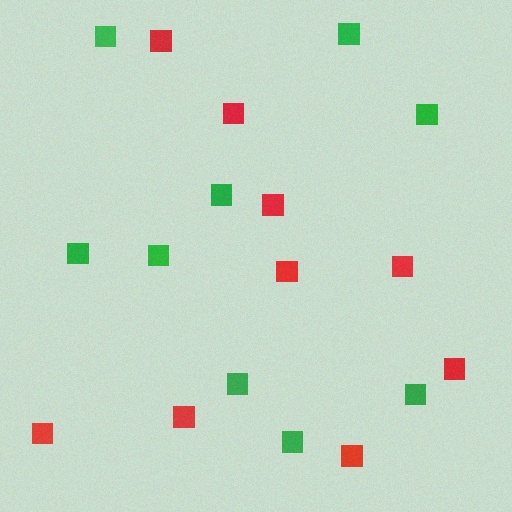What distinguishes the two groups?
There are 2 groups: one group of red squares (9) and one group of green squares (9).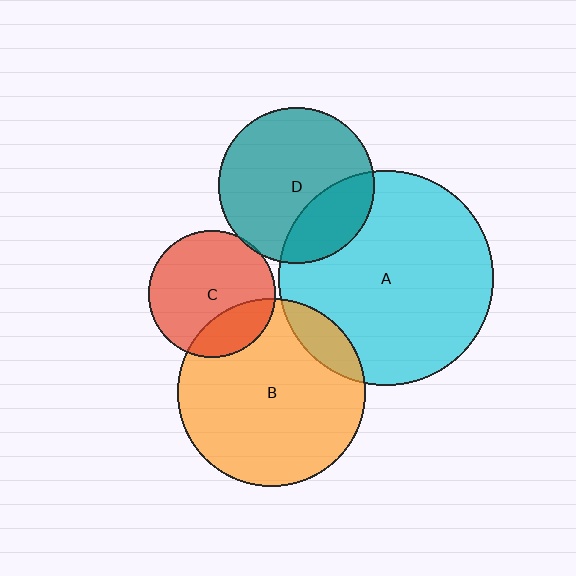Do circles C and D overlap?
Yes.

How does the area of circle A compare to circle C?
Approximately 2.9 times.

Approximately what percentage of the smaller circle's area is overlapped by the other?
Approximately 5%.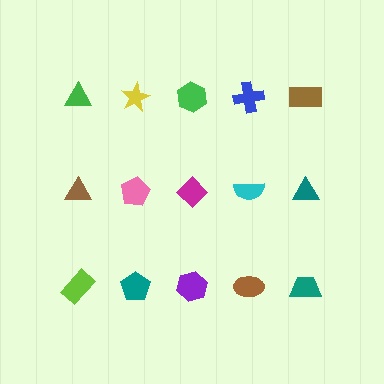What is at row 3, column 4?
A brown ellipse.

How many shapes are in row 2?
5 shapes.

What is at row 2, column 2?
A pink pentagon.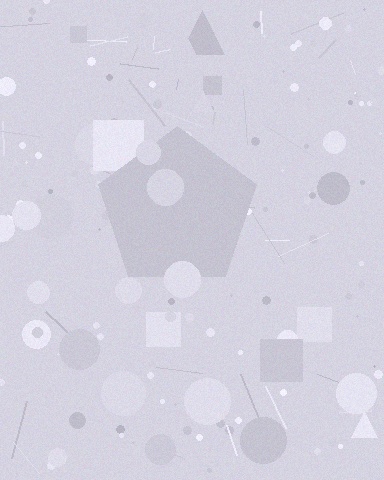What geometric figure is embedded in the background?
A pentagon is embedded in the background.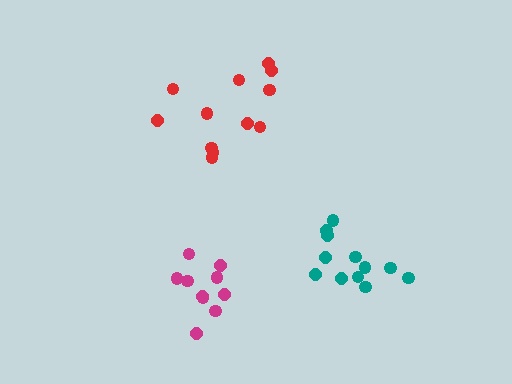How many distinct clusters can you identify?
There are 3 distinct clusters.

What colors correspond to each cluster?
The clusters are colored: magenta, teal, red.